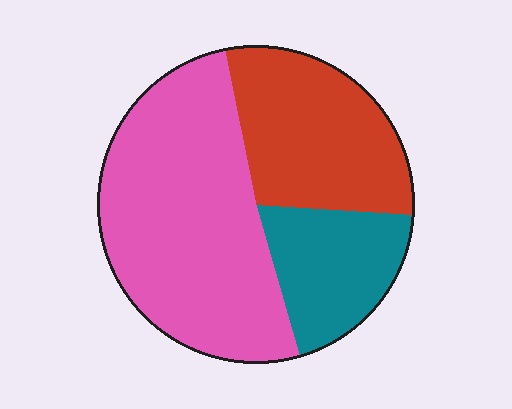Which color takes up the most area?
Pink, at roughly 50%.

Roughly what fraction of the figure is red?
Red covers around 30% of the figure.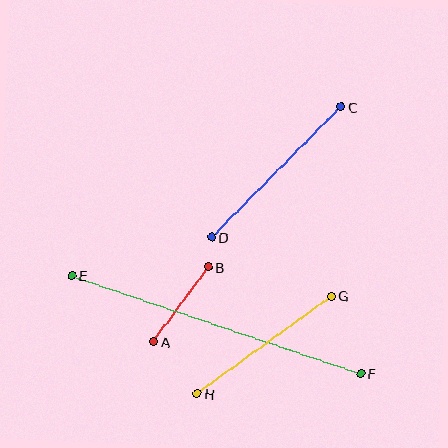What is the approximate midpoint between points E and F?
The midpoint is at approximately (216, 324) pixels.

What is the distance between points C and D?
The distance is approximately 184 pixels.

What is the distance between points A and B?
The distance is approximately 92 pixels.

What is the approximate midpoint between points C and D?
The midpoint is at approximately (276, 172) pixels.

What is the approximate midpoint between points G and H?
The midpoint is at approximately (264, 345) pixels.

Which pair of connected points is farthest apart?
Points E and F are farthest apart.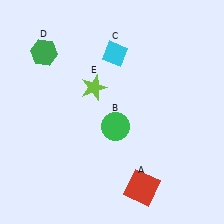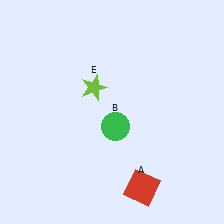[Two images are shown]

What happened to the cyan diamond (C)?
The cyan diamond (C) was removed in Image 2. It was in the top-right area of Image 1.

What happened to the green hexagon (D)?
The green hexagon (D) was removed in Image 2. It was in the top-left area of Image 1.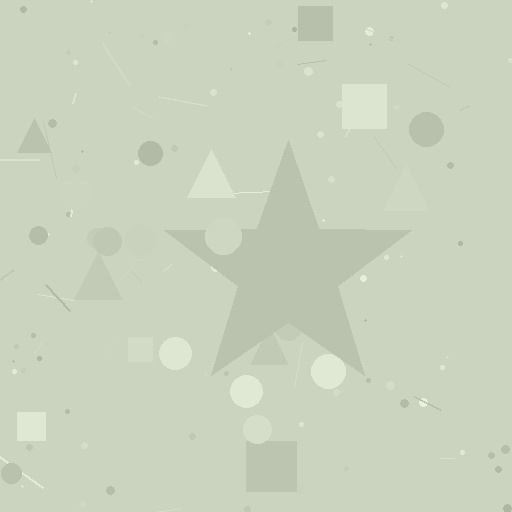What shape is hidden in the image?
A star is hidden in the image.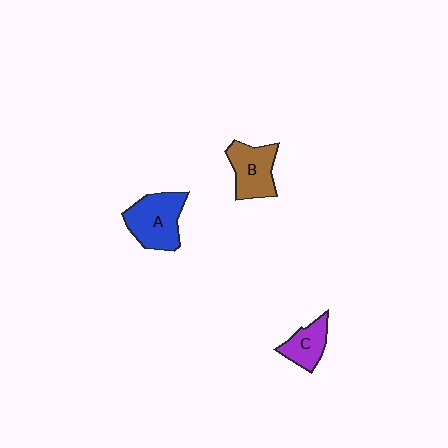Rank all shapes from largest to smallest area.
From largest to smallest: A (blue), B (brown), C (purple).